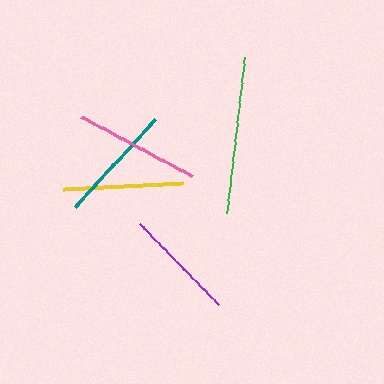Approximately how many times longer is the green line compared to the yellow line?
The green line is approximately 1.3 times the length of the yellow line.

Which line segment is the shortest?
The purple line is the shortest at approximately 113 pixels.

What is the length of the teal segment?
The teal segment is approximately 120 pixels long.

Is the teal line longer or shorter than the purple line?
The teal line is longer than the purple line.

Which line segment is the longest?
The green line is the longest at approximately 157 pixels.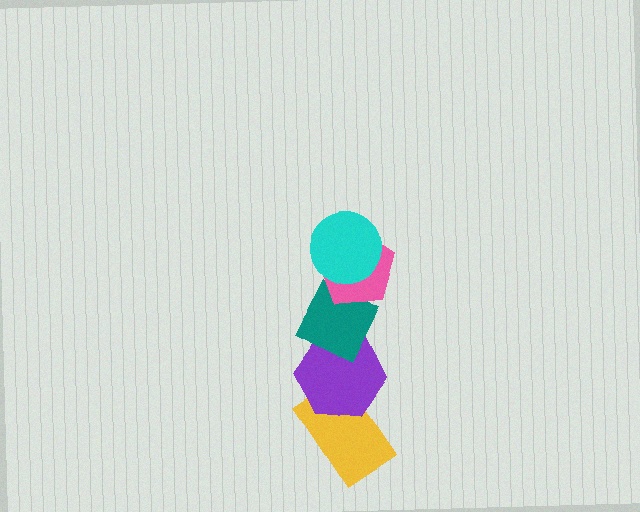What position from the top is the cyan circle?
The cyan circle is 1st from the top.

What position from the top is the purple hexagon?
The purple hexagon is 4th from the top.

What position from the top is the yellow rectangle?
The yellow rectangle is 5th from the top.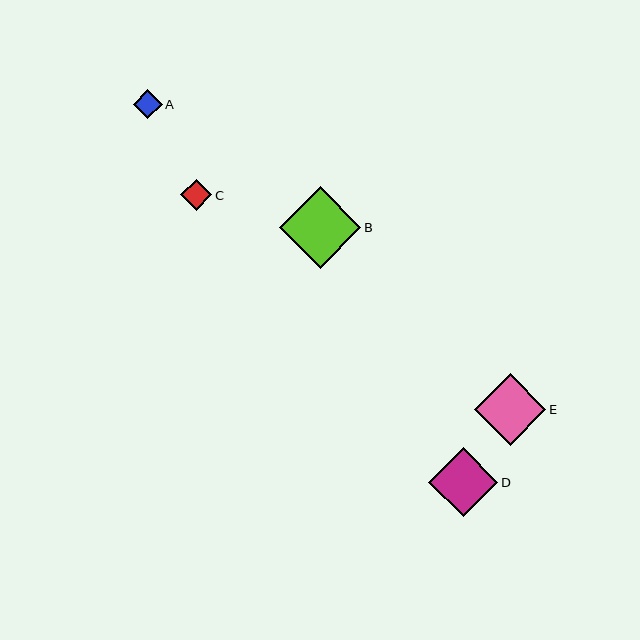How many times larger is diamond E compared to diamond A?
Diamond E is approximately 2.5 times the size of diamond A.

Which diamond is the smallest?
Diamond A is the smallest with a size of approximately 29 pixels.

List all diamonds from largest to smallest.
From largest to smallest: B, E, D, C, A.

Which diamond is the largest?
Diamond B is the largest with a size of approximately 81 pixels.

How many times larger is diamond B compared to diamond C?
Diamond B is approximately 2.6 times the size of diamond C.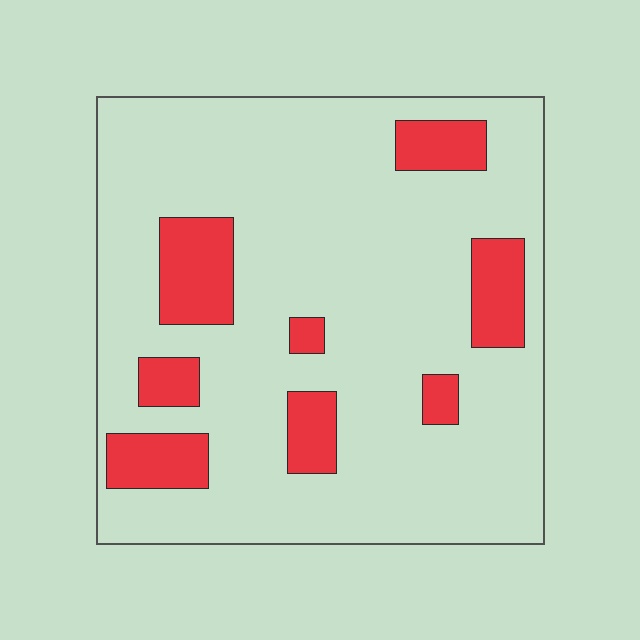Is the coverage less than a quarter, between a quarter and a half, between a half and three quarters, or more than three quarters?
Less than a quarter.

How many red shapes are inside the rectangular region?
8.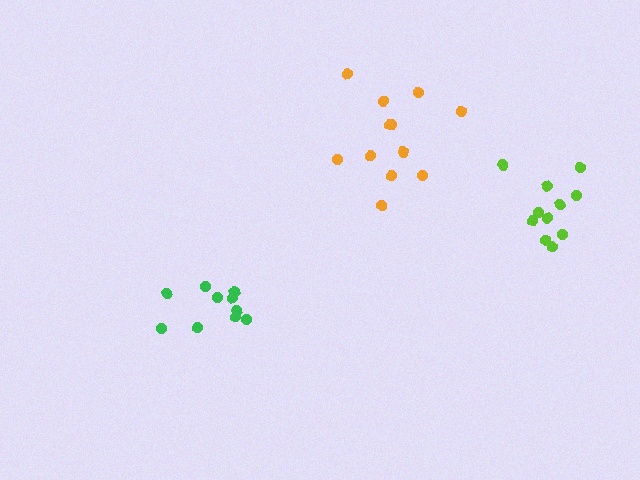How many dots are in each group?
Group 1: 11 dots, Group 2: 12 dots, Group 3: 10 dots (33 total).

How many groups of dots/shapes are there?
There are 3 groups.